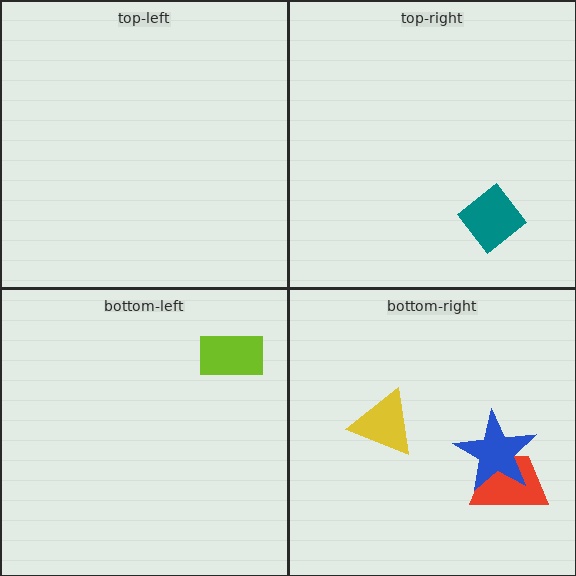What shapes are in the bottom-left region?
The lime rectangle.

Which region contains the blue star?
The bottom-right region.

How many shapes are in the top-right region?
1.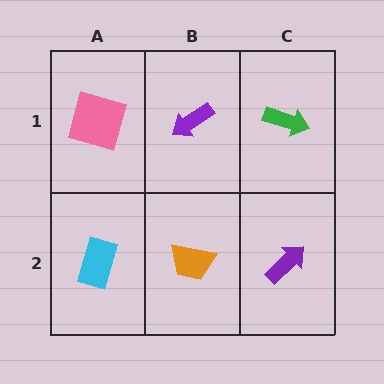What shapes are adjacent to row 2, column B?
A purple arrow (row 1, column B), a cyan rectangle (row 2, column A), a purple arrow (row 2, column C).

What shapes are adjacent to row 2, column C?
A green arrow (row 1, column C), an orange trapezoid (row 2, column B).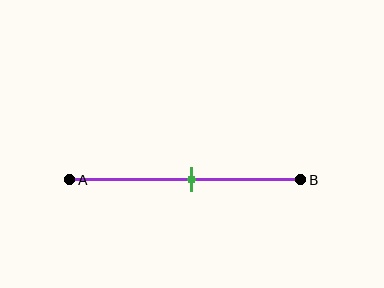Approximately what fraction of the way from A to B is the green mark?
The green mark is approximately 55% of the way from A to B.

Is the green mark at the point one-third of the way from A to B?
No, the mark is at about 55% from A, not at the 33% one-third point.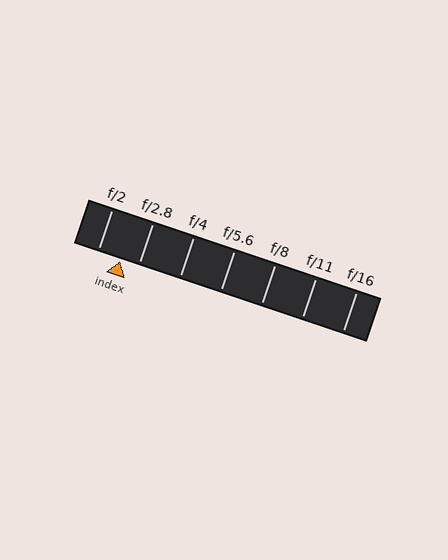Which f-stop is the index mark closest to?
The index mark is closest to f/2.8.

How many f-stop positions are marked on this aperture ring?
There are 7 f-stop positions marked.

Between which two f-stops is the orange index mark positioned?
The index mark is between f/2 and f/2.8.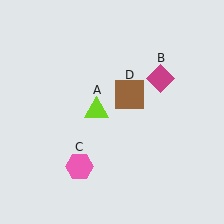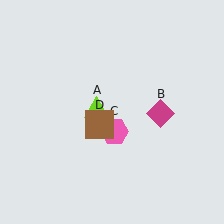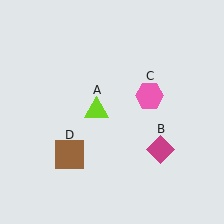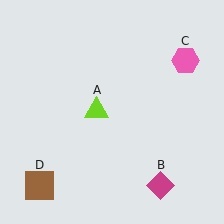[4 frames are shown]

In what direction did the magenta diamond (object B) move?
The magenta diamond (object B) moved down.